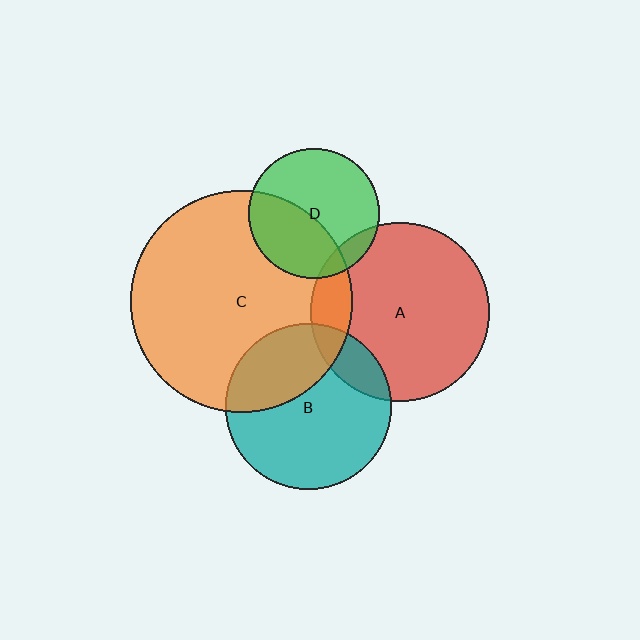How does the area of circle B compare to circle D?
Approximately 1.6 times.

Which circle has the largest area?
Circle C (orange).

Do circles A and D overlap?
Yes.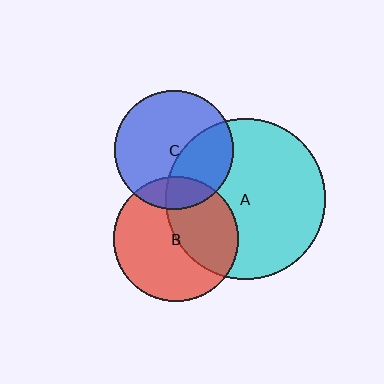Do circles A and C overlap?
Yes.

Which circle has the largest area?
Circle A (cyan).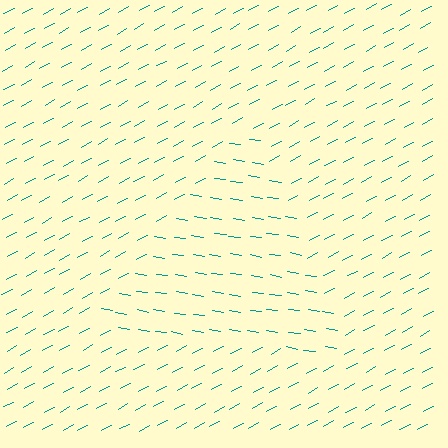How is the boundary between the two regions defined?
The boundary is defined purely by a change in line orientation (approximately 37 degrees difference). All lines are the same color and thickness.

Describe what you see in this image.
The image is filled with small teal line segments. A triangle region in the image has lines oriented differently from the surrounding lines, creating a visible texture boundary.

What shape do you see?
I see a triangle.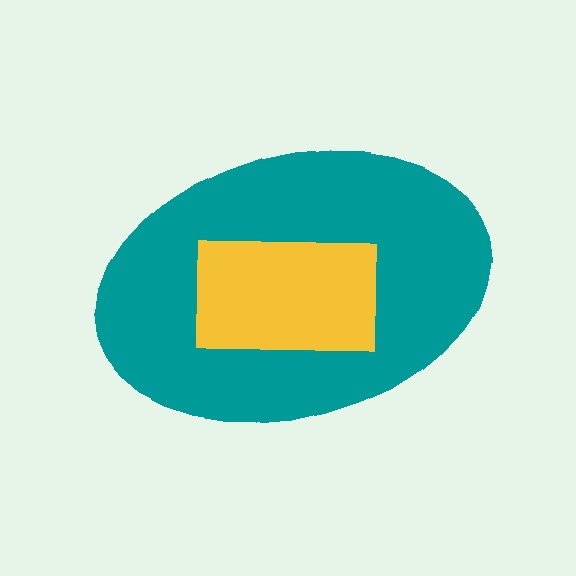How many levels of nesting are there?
2.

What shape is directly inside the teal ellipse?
The yellow rectangle.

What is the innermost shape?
The yellow rectangle.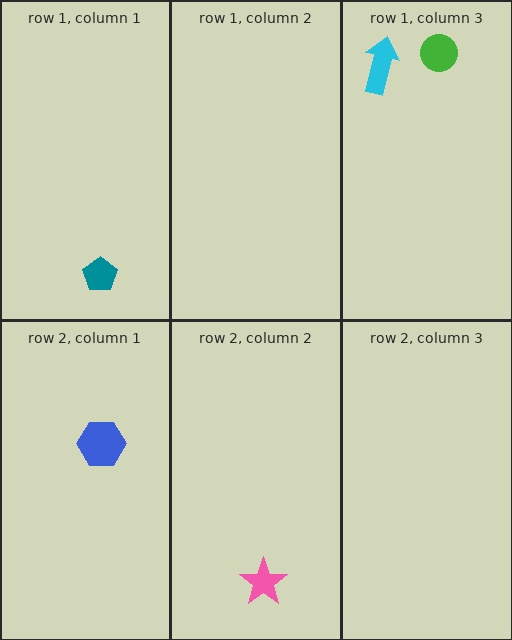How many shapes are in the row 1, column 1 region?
1.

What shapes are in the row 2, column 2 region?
The pink star.